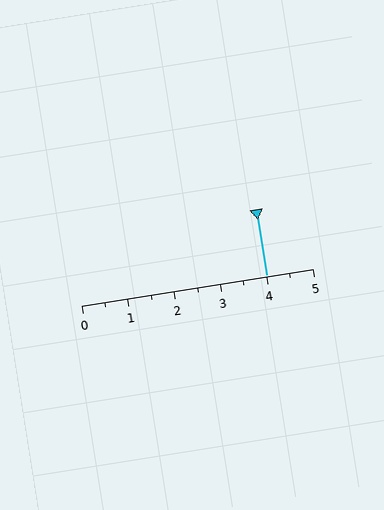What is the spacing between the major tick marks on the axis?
The major ticks are spaced 1 apart.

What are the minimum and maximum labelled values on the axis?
The axis runs from 0 to 5.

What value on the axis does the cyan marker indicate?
The marker indicates approximately 4.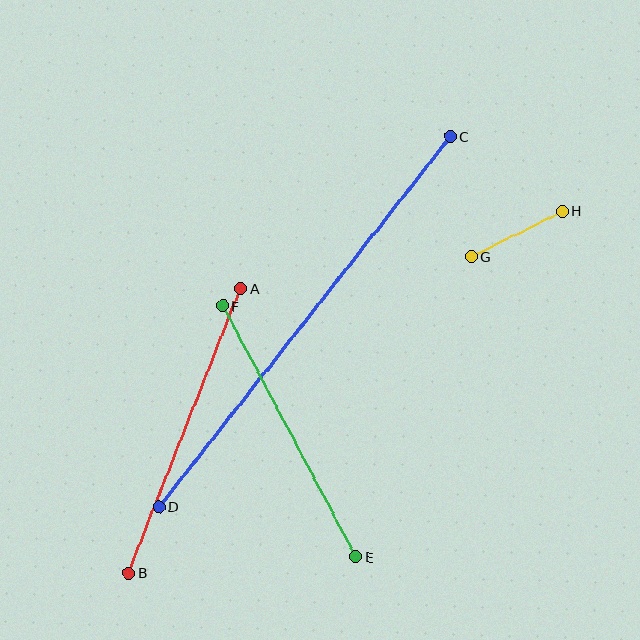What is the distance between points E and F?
The distance is approximately 284 pixels.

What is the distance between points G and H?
The distance is approximately 102 pixels.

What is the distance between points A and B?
The distance is approximately 306 pixels.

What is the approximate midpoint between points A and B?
The midpoint is at approximately (184, 431) pixels.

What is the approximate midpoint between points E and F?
The midpoint is at approximately (289, 432) pixels.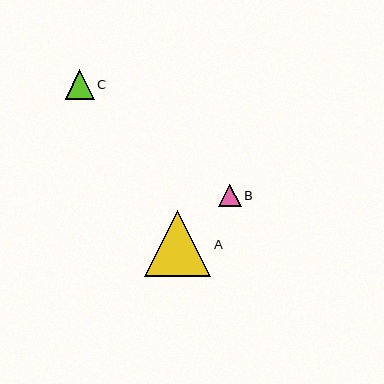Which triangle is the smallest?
Triangle B is the smallest with a size of approximately 22 pixels.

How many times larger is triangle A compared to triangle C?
Triangle A is approximately 2.2 times the size of triangle C.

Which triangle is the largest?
Triangle A is the largest with a size of approximately 66 pixels.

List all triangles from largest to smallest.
From largest to smallest: A, C, B.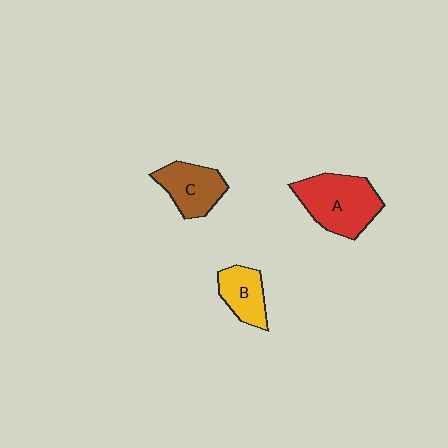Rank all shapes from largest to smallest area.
From largest to smallest: A (red), C (brown), B (yellow).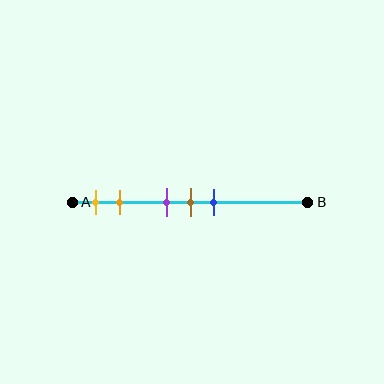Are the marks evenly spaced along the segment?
No, the marks are not evenly spaced.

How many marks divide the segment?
There are 5 marks dividing the segment.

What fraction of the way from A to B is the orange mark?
The orange mark is approximately 20% (0.2) of the way from A to B.